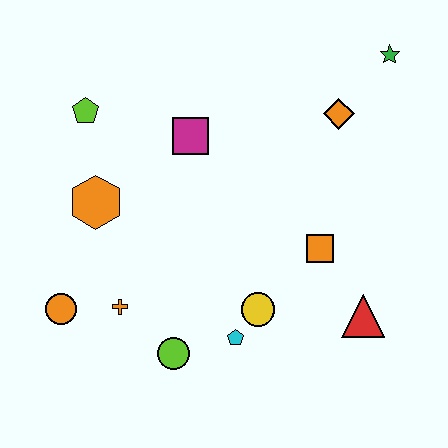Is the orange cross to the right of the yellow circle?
No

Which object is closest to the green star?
The orange diamond is closest to the green star.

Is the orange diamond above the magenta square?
Yes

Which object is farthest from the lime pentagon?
The red triangle is farthest from the lime pentagon.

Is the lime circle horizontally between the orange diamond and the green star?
No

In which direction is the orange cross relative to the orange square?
The orange cross is to the left of the orange square.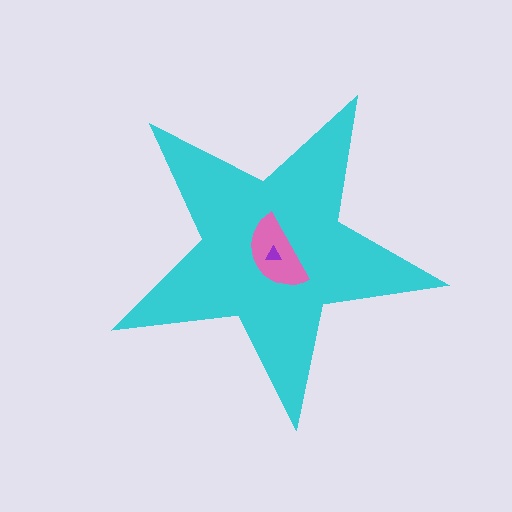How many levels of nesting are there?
3.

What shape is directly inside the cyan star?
The pink semicircle.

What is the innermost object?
The purple triangle.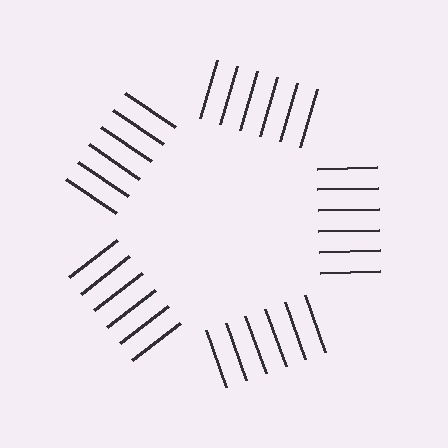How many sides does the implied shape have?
5 sides — the line-ends trace a pentagon.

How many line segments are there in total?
30 — 6 along each of the 5 edges.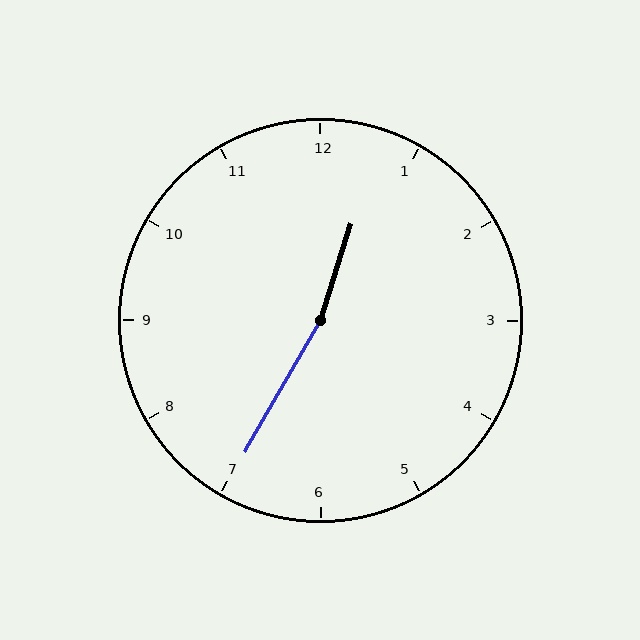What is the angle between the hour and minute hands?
Approximately 168 degrees.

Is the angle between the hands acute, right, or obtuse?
It is obtuse.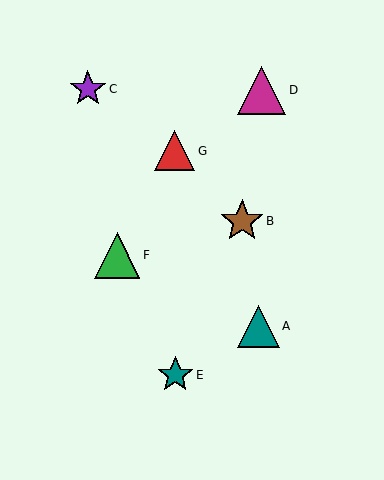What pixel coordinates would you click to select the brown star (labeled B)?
Click at (242, 221) to select the brown star B.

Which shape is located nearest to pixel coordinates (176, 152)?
The red triangle (labeled G) at (175, 151) is nearest to that location.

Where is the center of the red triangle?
The center of the red triangle is at (175, 151).